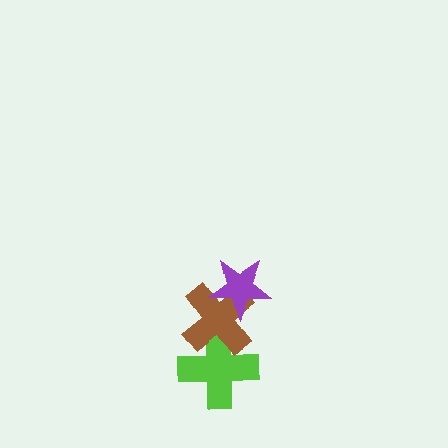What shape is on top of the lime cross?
The brown cross is on top of the lime cross.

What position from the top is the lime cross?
The lime cross is 3rd from the top.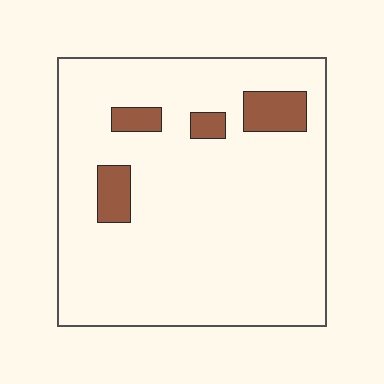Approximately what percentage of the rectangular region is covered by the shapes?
Approximately 10%.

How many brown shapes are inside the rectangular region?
4.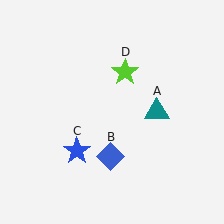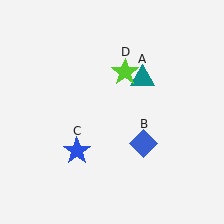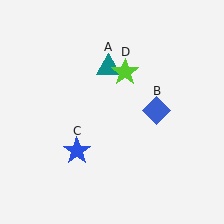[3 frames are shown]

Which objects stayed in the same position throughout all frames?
Blue star (object C) and lime star (object D) remained stationary.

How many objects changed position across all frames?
2 objects changed position: teal triangle (object A), blue diamond (object B).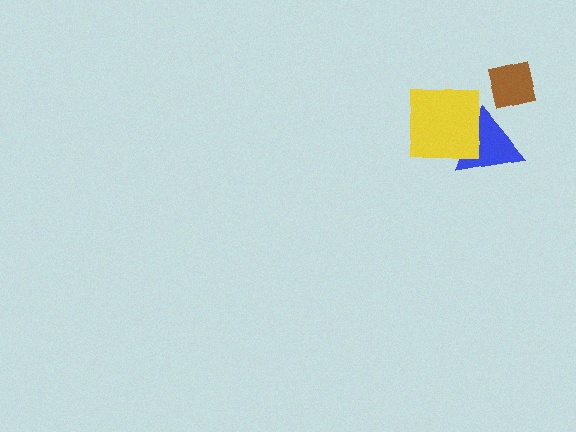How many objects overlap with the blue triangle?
1 object overlaps with the blue triangle.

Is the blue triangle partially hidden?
Yes, it is partially covered by another shape.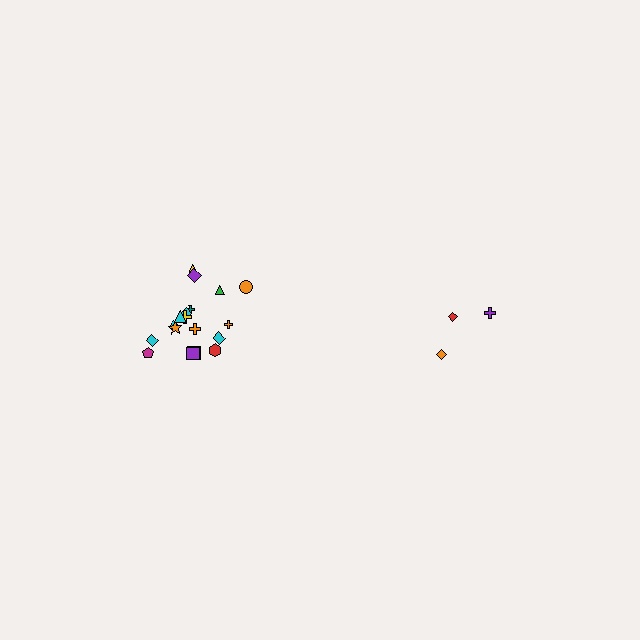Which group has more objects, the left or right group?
The left group.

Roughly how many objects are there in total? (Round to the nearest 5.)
Roughly 20 objects in total.